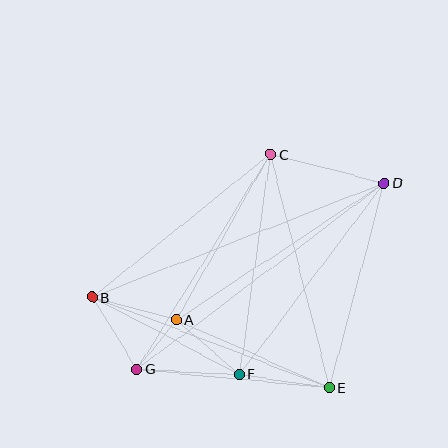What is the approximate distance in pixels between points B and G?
The distance between B and G is approximately 84 pixels.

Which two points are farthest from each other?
Points B and D are farthest from each other.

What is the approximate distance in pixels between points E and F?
The distance between E and F is approximately 91 pixels.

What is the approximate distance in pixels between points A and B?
The distance between A and B is approximately 86 pixels.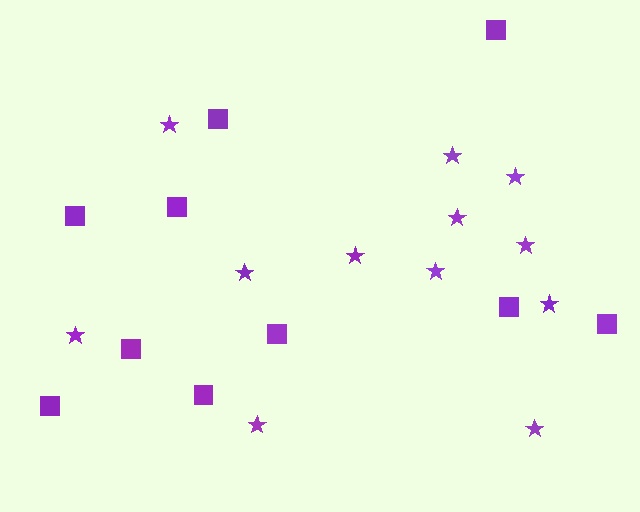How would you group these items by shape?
There are 2 groups: one group of squares (10) and one group of stars (12).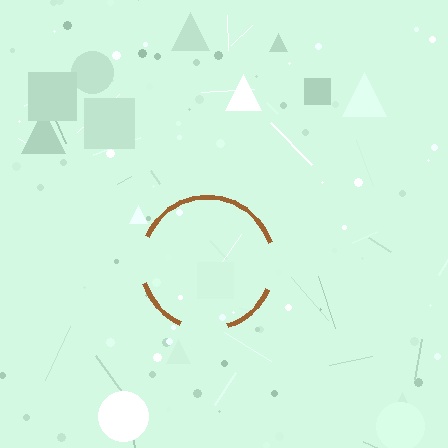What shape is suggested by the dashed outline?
The dashed outline suggests a circle.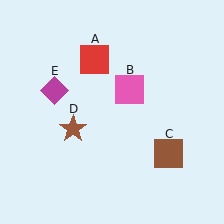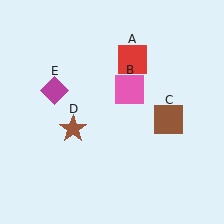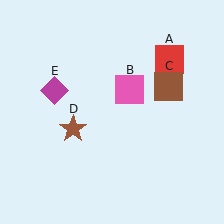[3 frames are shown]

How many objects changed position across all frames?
2 objects changed position: red square (object A), brown square (object C).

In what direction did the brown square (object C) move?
The brown square (object C) moved up.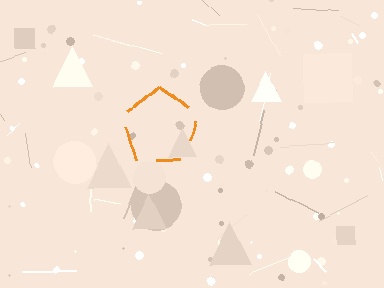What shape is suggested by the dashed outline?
The dashed outline suggests a pentagon.